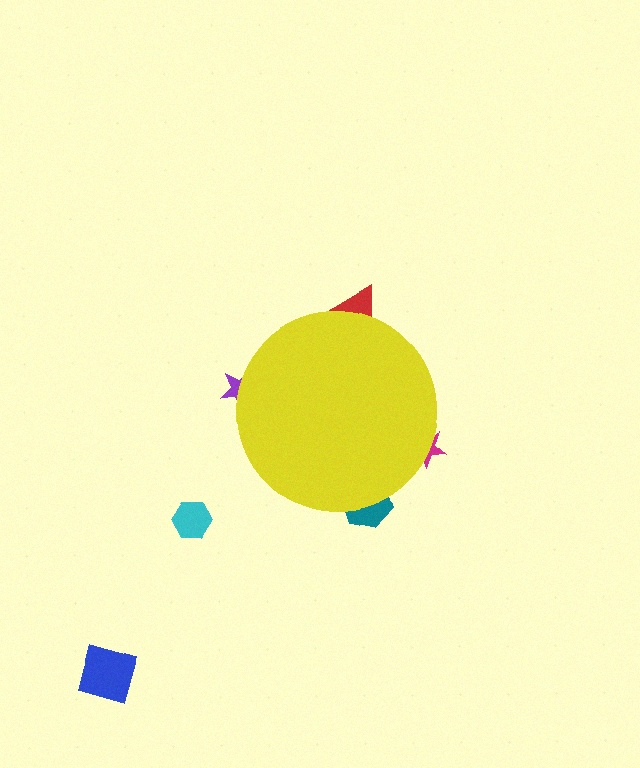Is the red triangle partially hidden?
Yes, the red triangle is partially hidden behind the yellow circle.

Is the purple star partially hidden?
Yes, the purple star is partially hidden behind the yellow circle.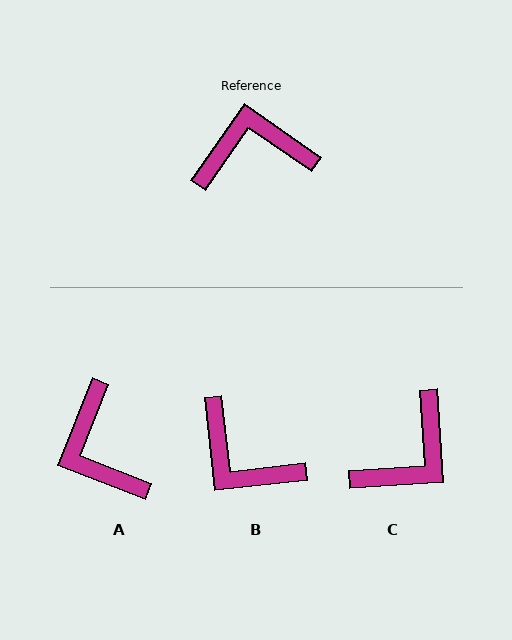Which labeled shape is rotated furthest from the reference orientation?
C, about 141 degrees away.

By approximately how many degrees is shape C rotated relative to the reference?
Approximately 141 degrees clockwise.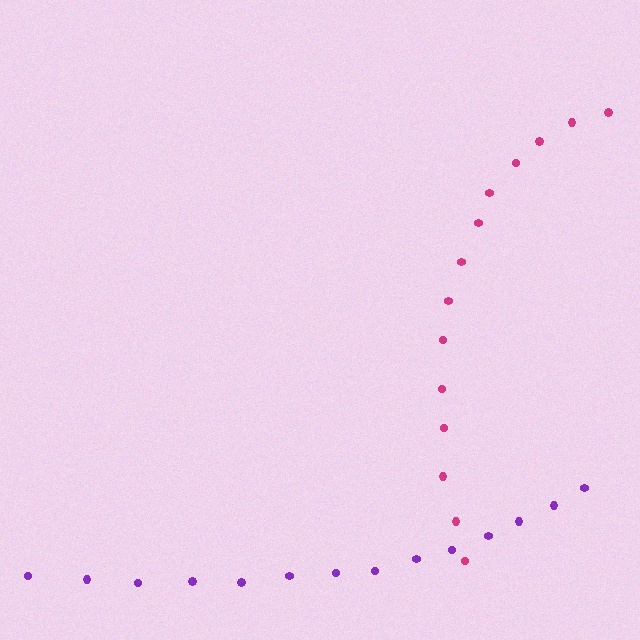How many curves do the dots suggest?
There are 2 distinct paths.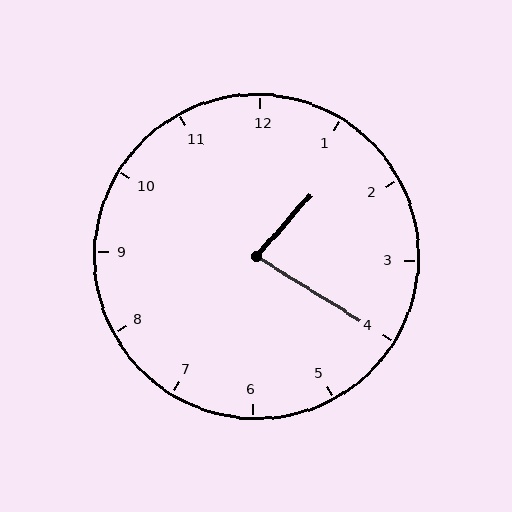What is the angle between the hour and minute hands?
Approximately 80 degrees.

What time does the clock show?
1:20.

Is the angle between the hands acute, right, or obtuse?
It is acute.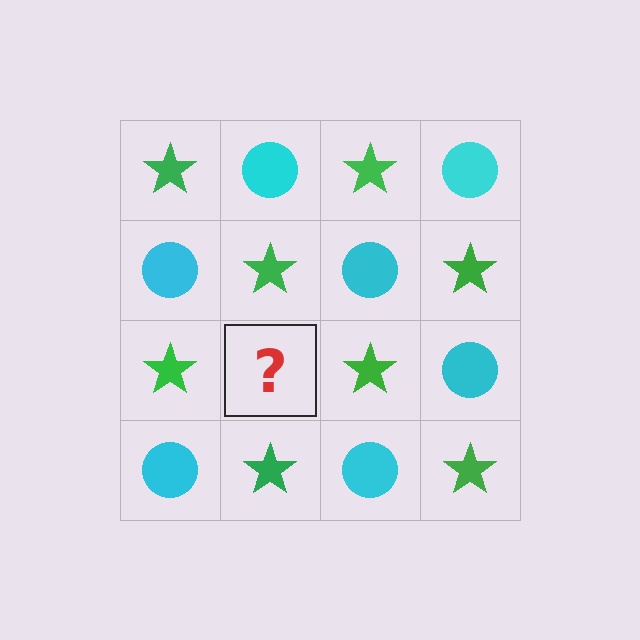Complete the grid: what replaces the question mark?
The question mark should be replaced with a cyan circle.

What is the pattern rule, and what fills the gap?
The rule is that it alternates green star and cyan circle in a checkerboard pattern. The gap should be filled with a cyan circle.